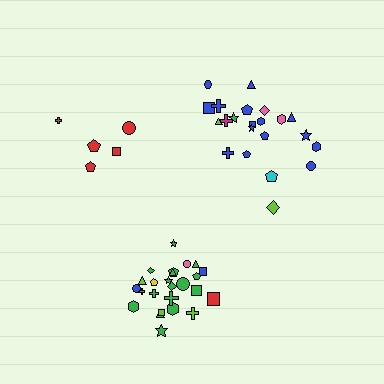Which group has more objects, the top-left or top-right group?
The top-right group.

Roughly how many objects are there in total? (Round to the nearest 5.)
Roughly 50 objects in total.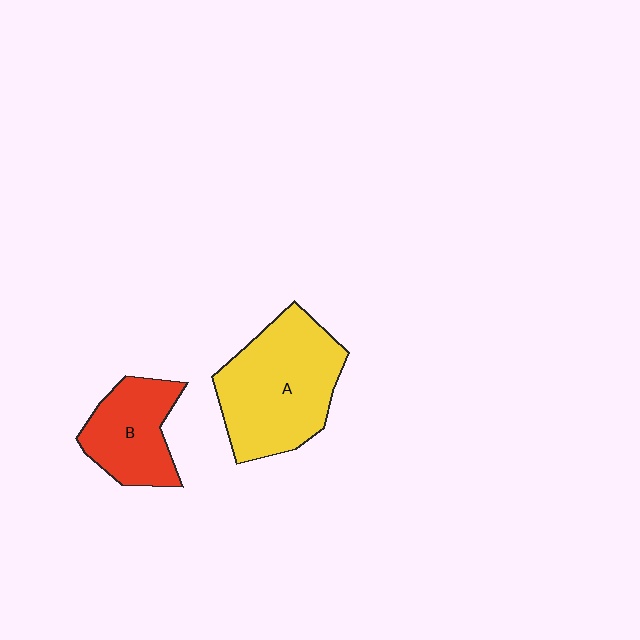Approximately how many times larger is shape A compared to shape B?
Approximately 1.7 times.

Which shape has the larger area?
Shape A (yellow).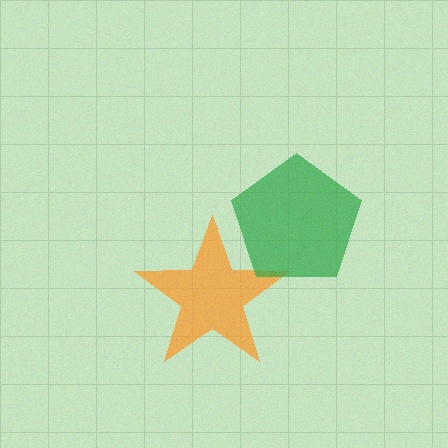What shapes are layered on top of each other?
The layered shapes are: an orange star, a green pentagon.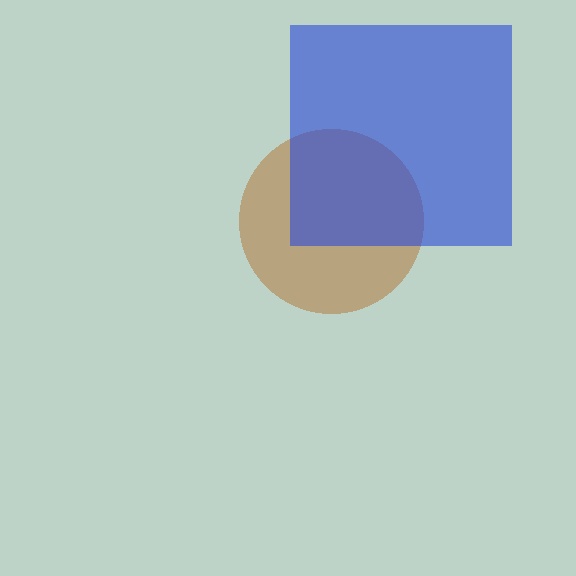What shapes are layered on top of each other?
The layered shapes are: a brown circle, a blue square.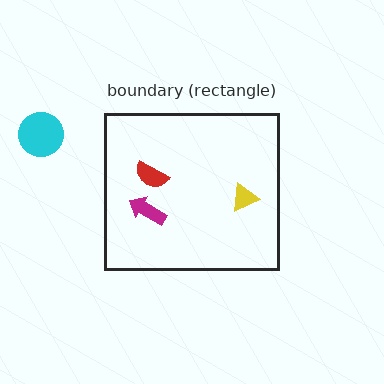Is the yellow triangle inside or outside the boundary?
Inside.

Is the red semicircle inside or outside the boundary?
Inside.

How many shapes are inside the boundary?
3 inside, 1 outside.